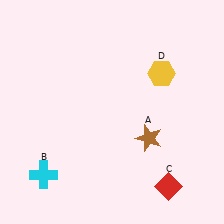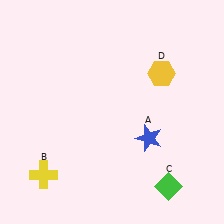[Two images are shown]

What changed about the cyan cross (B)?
In Image 1, B is cyan. In Image 2, it changed to yellow.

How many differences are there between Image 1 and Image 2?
There are 3 differences between the two images.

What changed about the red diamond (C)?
In Image 1, C is red. In Image 2, it changed to green.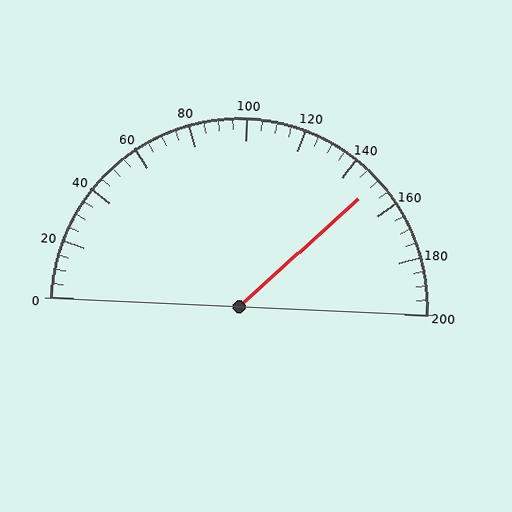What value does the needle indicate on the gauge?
The needle indicates approximately 150.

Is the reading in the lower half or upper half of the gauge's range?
The reading is in the upper half of the range (0 to 200).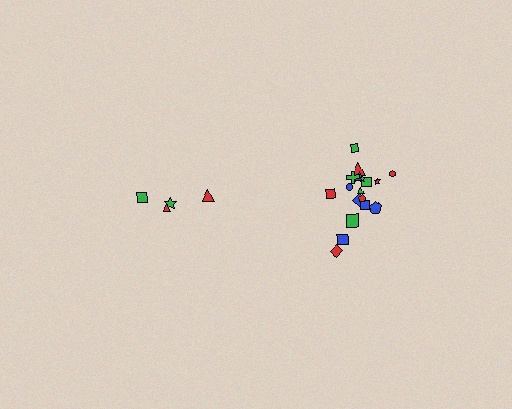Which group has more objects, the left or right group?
The right group.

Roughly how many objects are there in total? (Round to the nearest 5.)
Roughly 20 objects in total.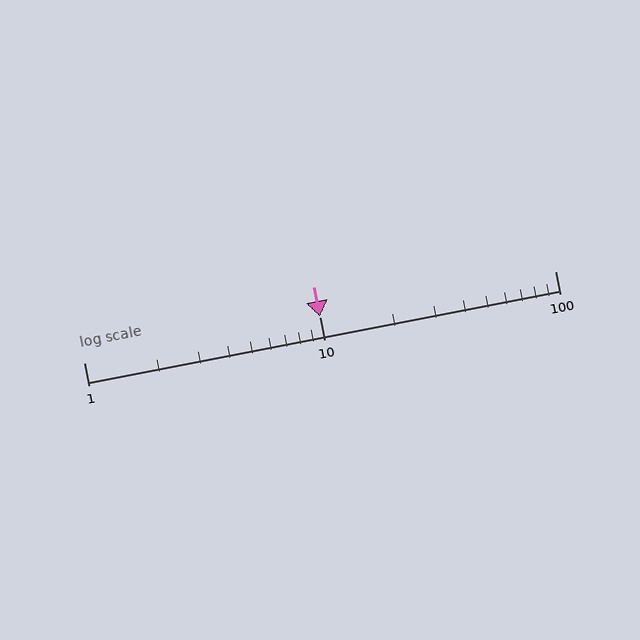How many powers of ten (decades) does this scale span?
The scale spans 2 decades, from 1 to 100.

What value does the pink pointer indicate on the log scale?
The pointer indicates approximately 10.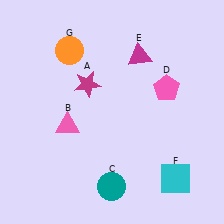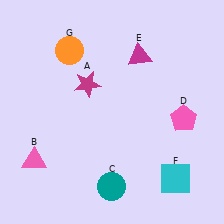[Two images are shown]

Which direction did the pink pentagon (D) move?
The pink pentagon (D) moved down.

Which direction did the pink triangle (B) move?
The pink triangle (B) moved down.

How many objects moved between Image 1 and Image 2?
2 objects moved between the two images.